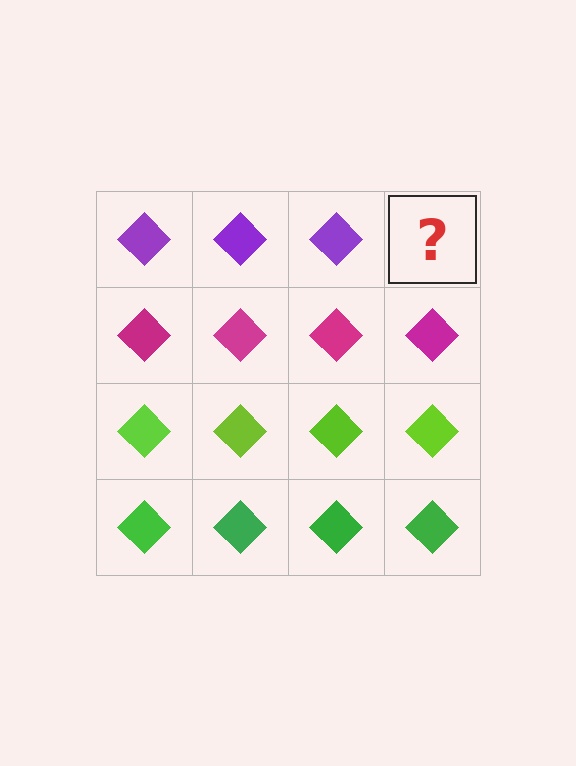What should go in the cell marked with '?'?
The missing cell should contain a purple diamond.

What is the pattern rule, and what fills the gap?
The rule is that each row has a consistent color. The gap should be filled with a purple diamond.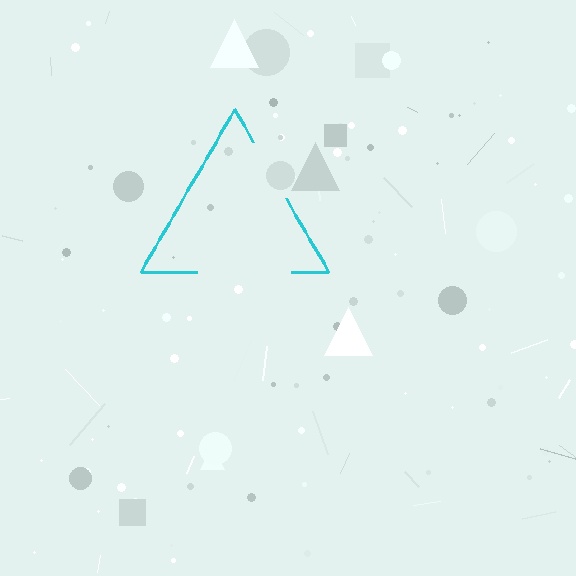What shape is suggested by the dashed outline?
The dashed outline suggests a triangle.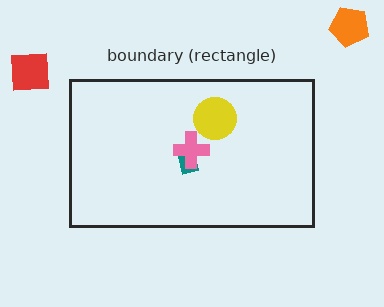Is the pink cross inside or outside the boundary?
Inside.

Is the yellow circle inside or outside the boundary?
Inside.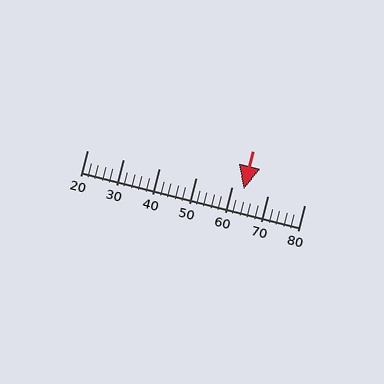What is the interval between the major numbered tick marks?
The major tick marks are spaced 10 units apart.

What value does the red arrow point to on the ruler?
The red arrow points to approximately 63.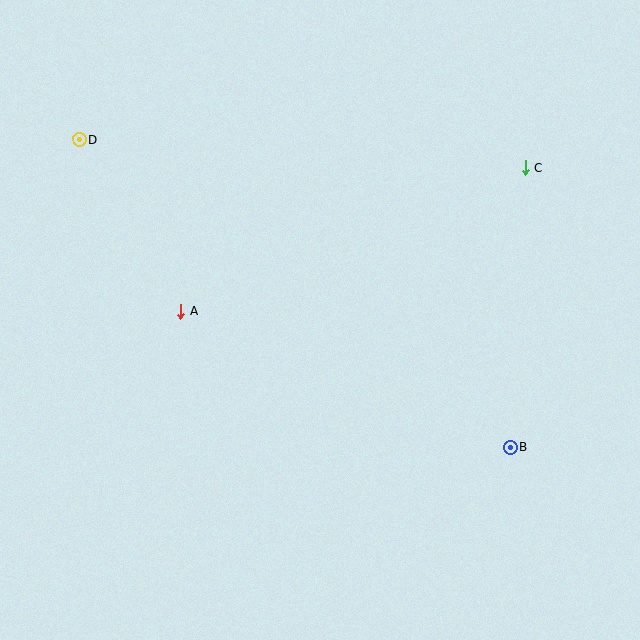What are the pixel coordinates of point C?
Point C is at (525, 168).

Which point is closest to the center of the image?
Point A at (181, 311) is closest to the center.